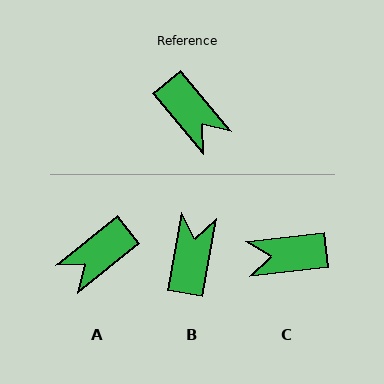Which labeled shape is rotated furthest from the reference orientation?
B, about 130 degrees away.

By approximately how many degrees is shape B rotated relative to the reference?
Approximately 130 degrees counter-clockwise.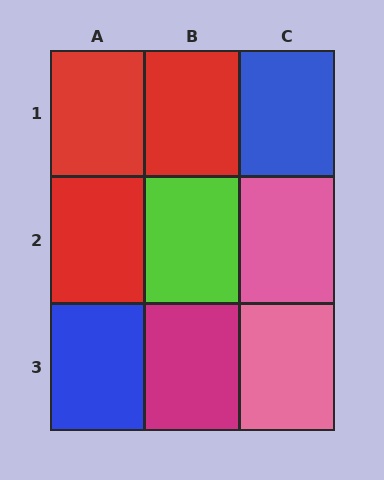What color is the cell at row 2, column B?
Lime.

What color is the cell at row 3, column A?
Blue.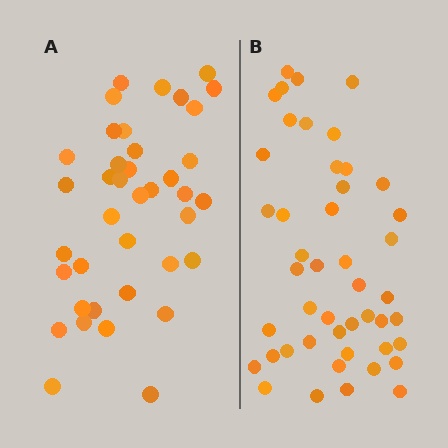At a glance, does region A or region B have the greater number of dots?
Region B (the right region) has more dots.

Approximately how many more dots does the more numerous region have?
Region B has roughly 8 or so more dots than region A.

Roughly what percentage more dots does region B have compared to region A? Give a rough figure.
About 20% more.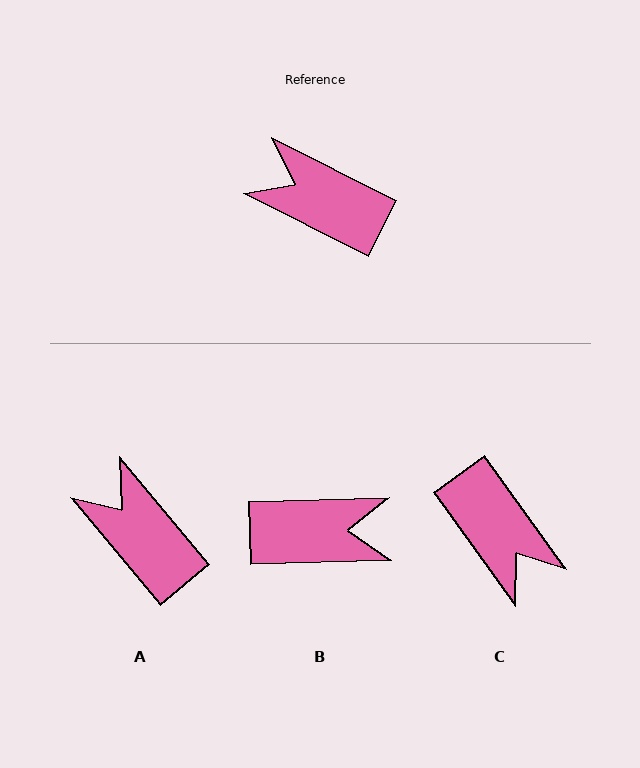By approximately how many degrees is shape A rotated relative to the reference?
Approximately 23 degrees clockwise.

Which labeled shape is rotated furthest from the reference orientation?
C, about 153 degrees away.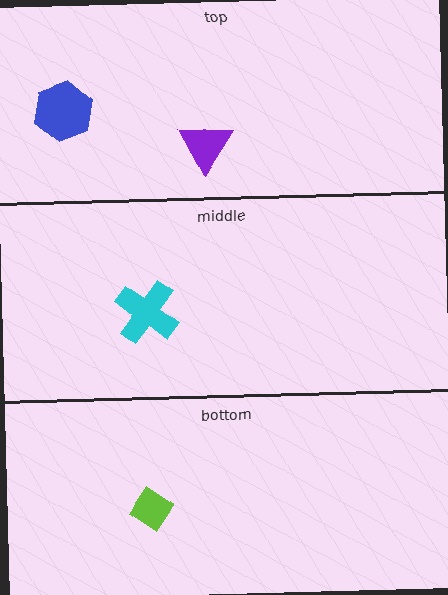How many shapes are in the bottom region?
1.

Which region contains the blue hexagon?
The top region.